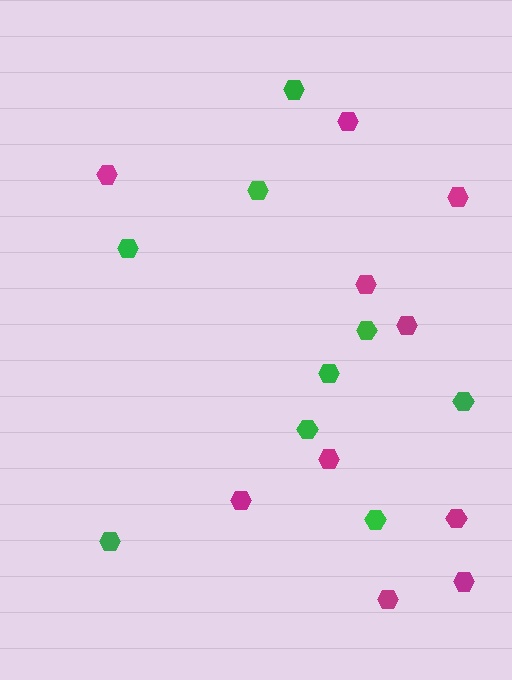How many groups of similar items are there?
There are 2 groups: one group of green hexagons (9) and one group of magenta hexagons (10).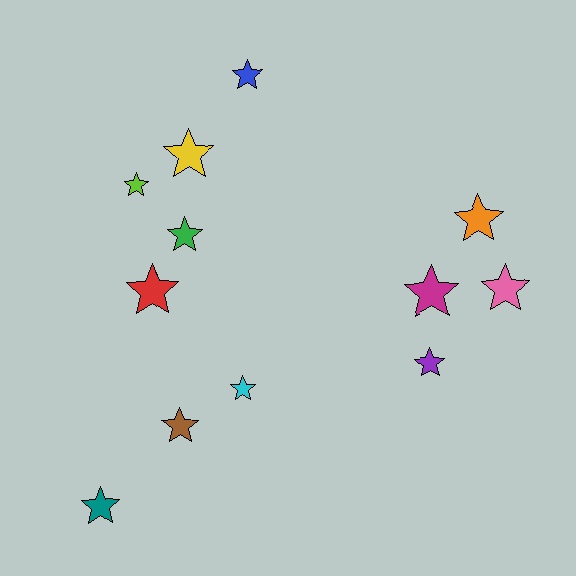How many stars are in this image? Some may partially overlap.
There are 12 stars.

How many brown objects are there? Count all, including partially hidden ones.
There is 1 brown object.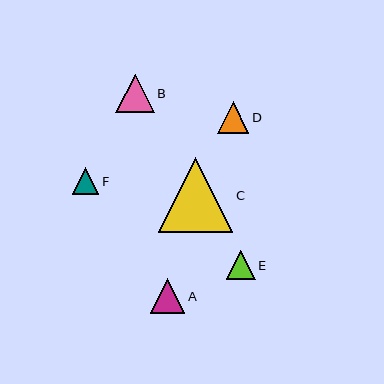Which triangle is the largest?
Triangle C is the largest with a size of approximately 75 pixels.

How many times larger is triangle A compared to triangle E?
Triangle A is approximately 1.2 times the size of triangle E.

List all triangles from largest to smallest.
From largest to smallest: C, B, A, D, E, F.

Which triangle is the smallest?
Triangle F is the smallest with a size of approximately 27 pixels.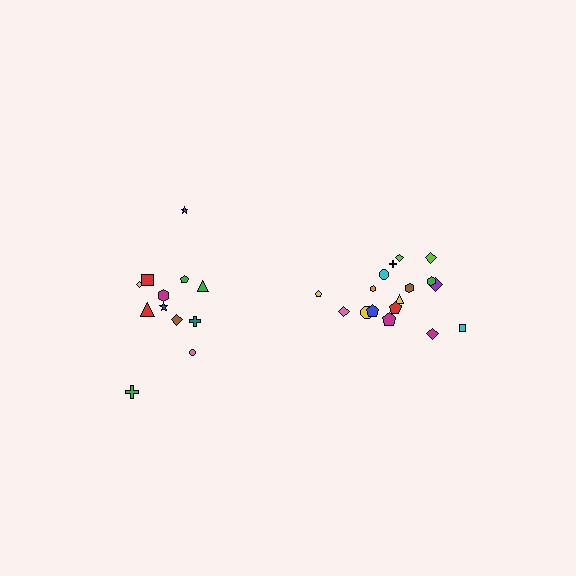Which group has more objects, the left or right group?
The right group.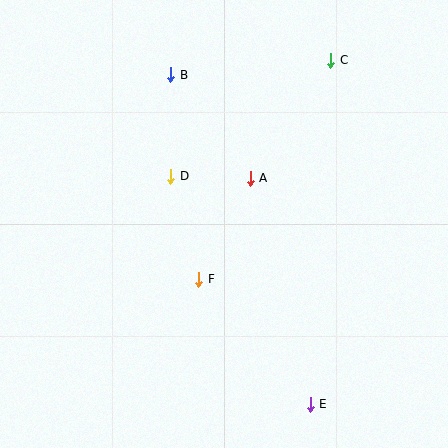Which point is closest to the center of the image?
Point A at (250, 178) is closest to the center.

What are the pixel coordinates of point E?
Point E is at (310, 404).